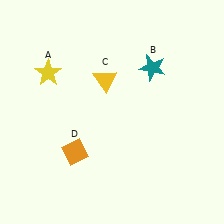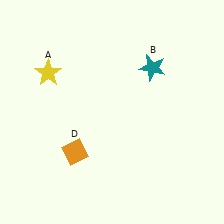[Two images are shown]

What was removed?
The yellow triangle (C) was removed in Image 2.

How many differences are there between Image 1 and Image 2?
There is 1 difference between the two images.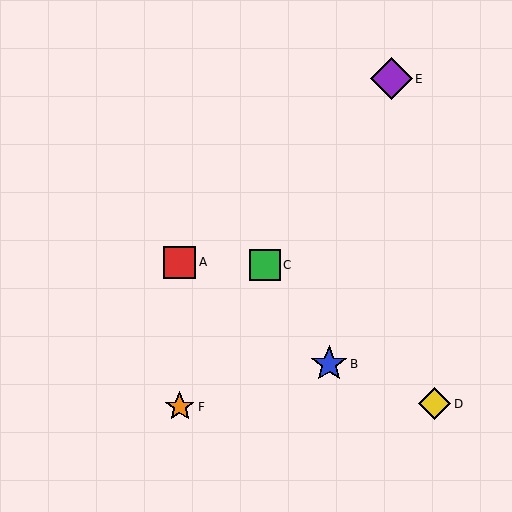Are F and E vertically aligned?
No, F is at x≈180 and E is at x≈391.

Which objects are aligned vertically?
Objects A, F are aligned vertically.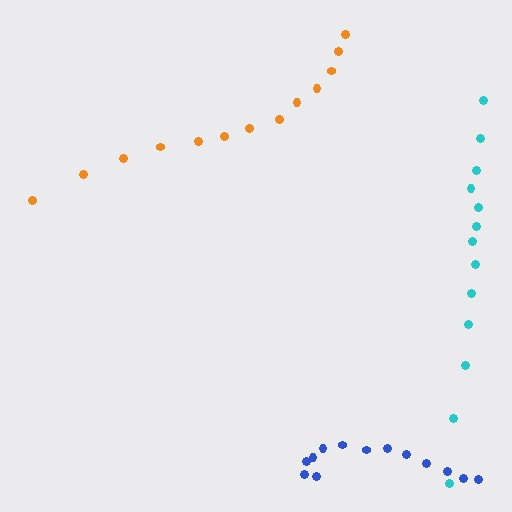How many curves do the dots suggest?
There are 3 distinct paths.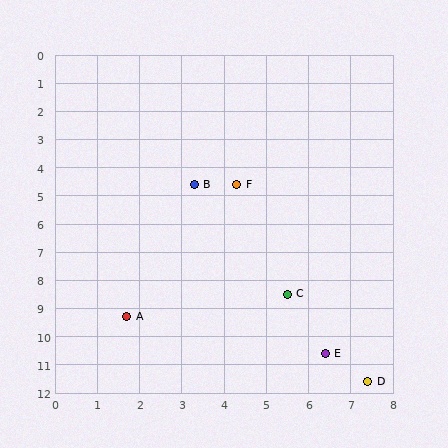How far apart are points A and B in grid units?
Points A and B are about 5.0 grid units apart.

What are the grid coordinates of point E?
Point E is at approximately (6.4, 10.6).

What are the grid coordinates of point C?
Point C is at approximately (5.5, 8.5).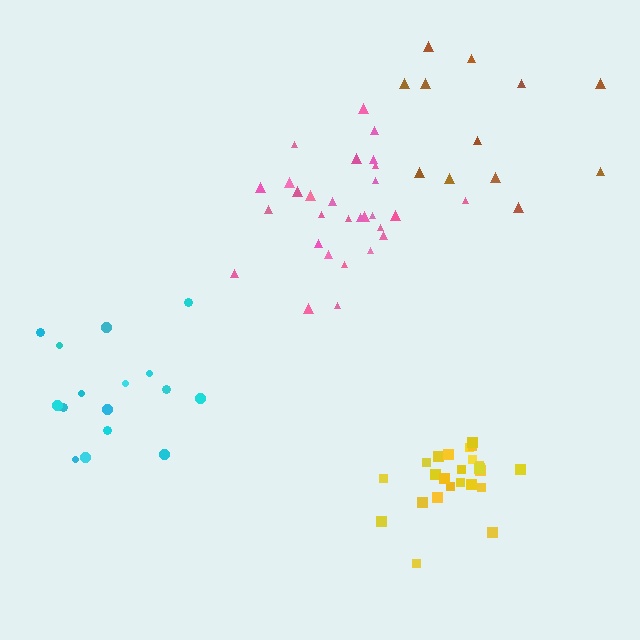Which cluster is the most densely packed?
Yellow.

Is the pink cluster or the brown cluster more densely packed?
Pink.